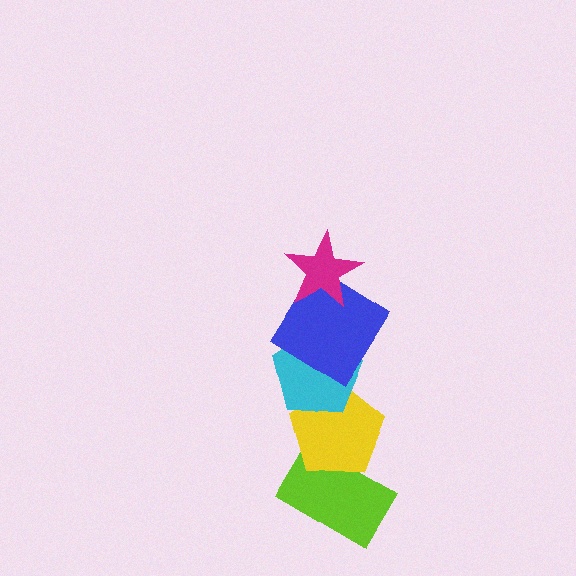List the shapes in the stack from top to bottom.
From top to bottom: the magenta star, the blue diamond, the cyan pentagon, the yellow pentagon, the lime rectangle.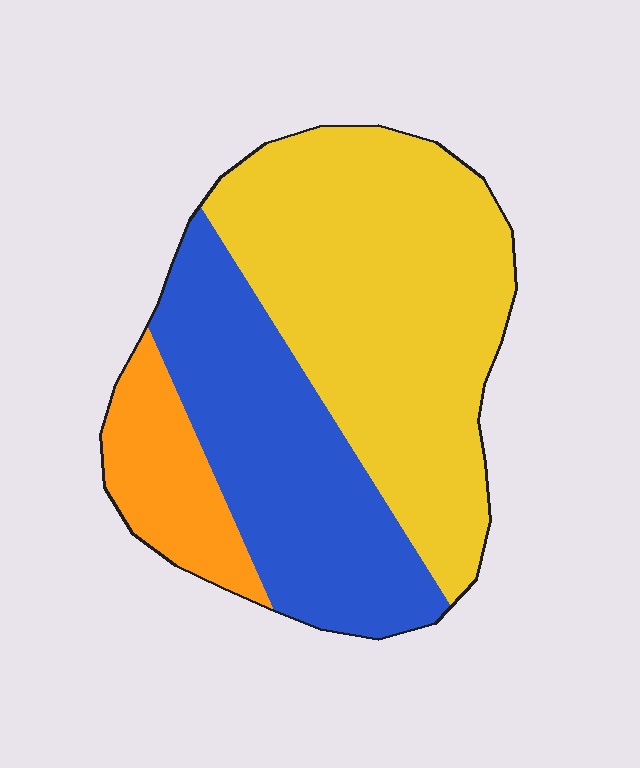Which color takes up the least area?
Orange, at roughly 15%.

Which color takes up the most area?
Yellow, at roughly 55%.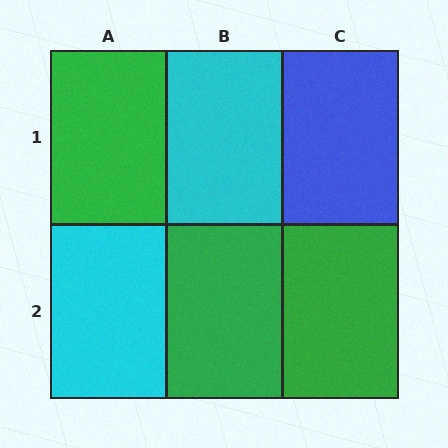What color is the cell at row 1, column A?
Green.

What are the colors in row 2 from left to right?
Cyan, green, green.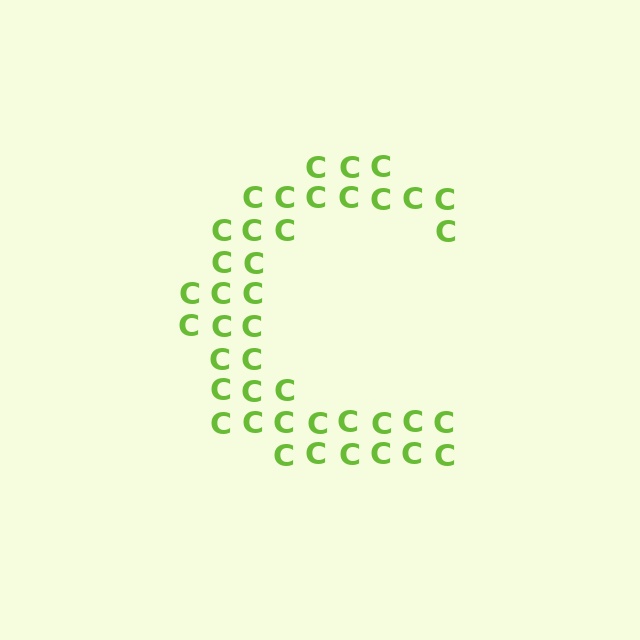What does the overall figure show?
The overall figure shows the letter C.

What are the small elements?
The small elements are letter C's.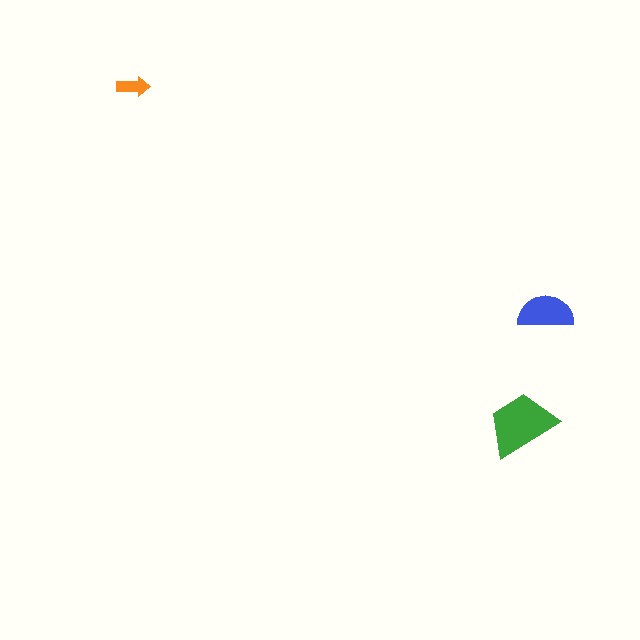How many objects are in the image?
There are 3 objects in the image.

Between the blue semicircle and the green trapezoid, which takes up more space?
The green trapezoid.